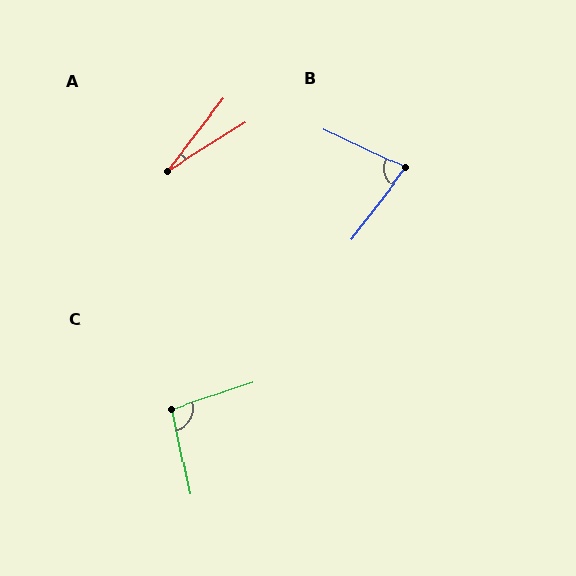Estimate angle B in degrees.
Approximately 77 degrees.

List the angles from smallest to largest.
A (20°), B (77°), C (96°).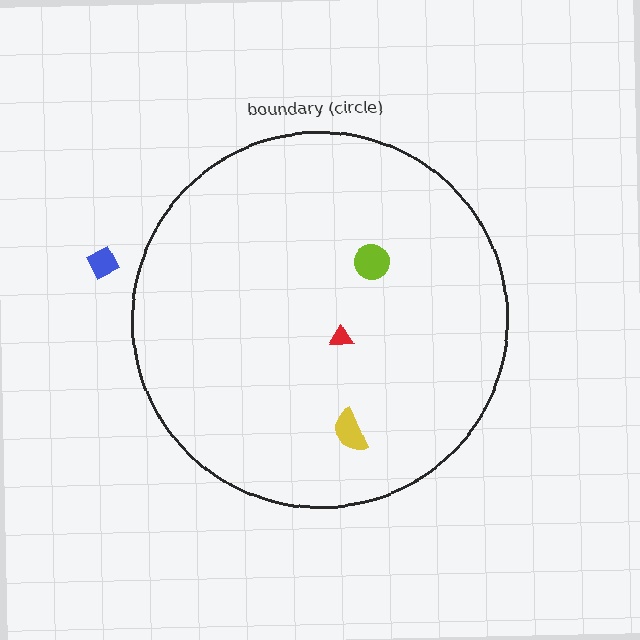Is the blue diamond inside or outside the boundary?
Outside.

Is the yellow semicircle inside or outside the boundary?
Inside.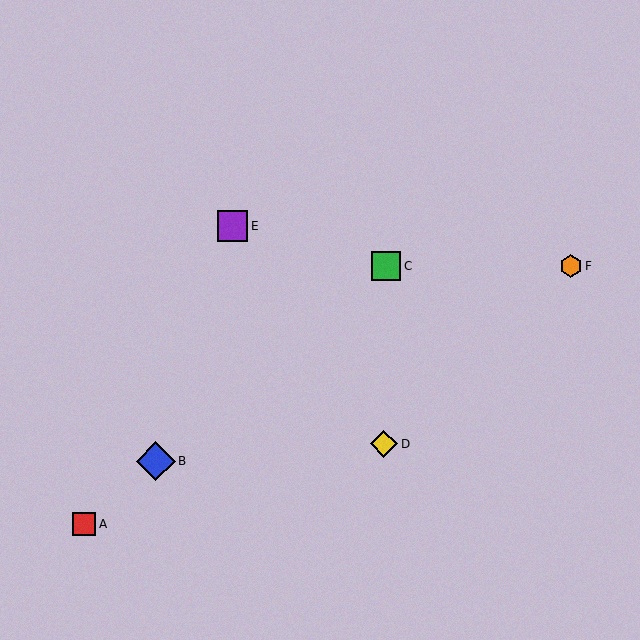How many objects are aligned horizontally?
2 objects (C, F) are aligned horizontally.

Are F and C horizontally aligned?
Yes, both are at y≈265.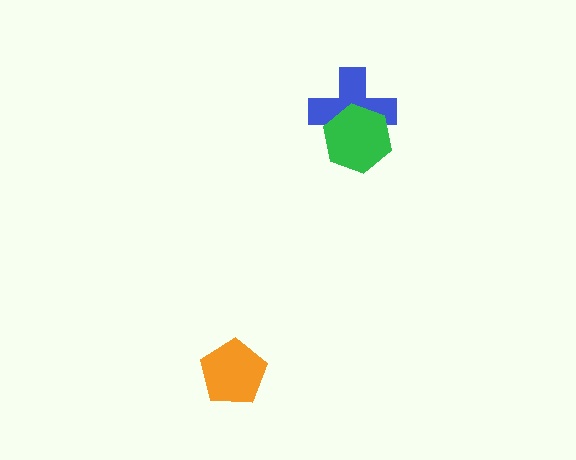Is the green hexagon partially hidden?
No, no other shape covers it.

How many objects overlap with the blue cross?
1 object overlaps with the blue cross.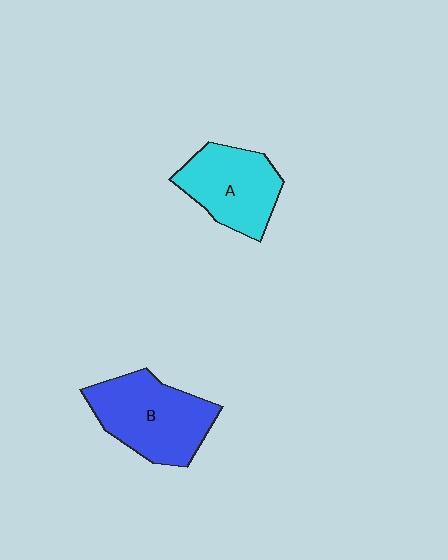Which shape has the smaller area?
Shape A (cyan).